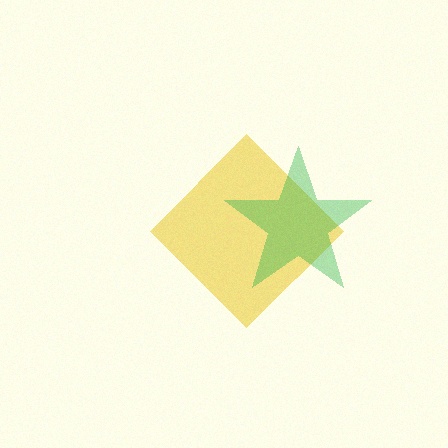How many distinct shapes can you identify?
There are 2 distinct shapes: a yellow diamond, a green star.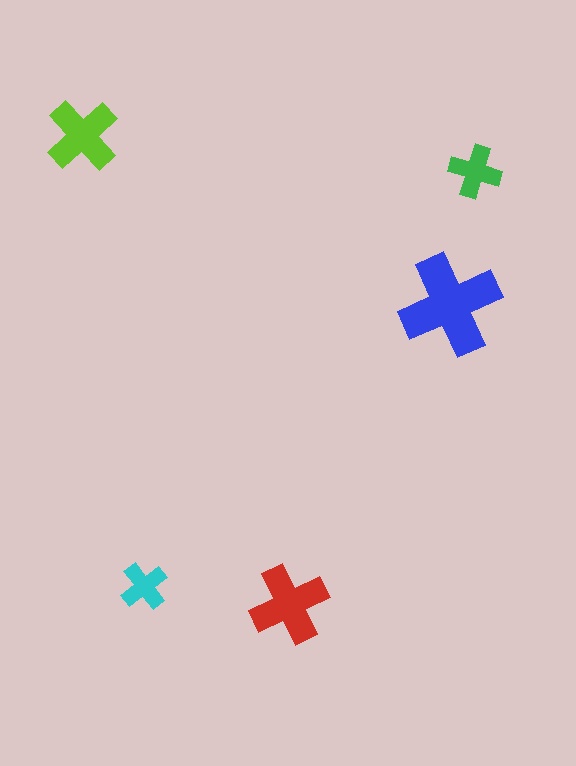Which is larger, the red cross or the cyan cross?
The red one.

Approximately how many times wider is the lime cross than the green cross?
About 1.5 times wider.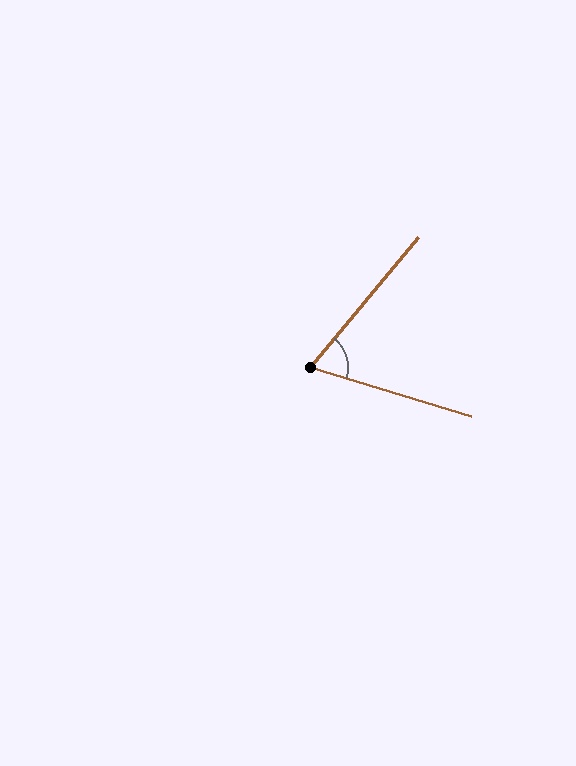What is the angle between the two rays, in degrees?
Approximately 67 degrees.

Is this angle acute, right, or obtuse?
It is acute.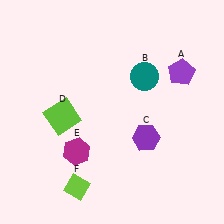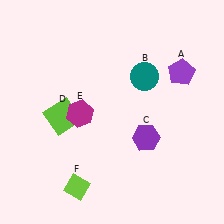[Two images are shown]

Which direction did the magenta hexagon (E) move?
The magenta hexagon (E) moved up.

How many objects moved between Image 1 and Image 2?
1 object moved between the two images.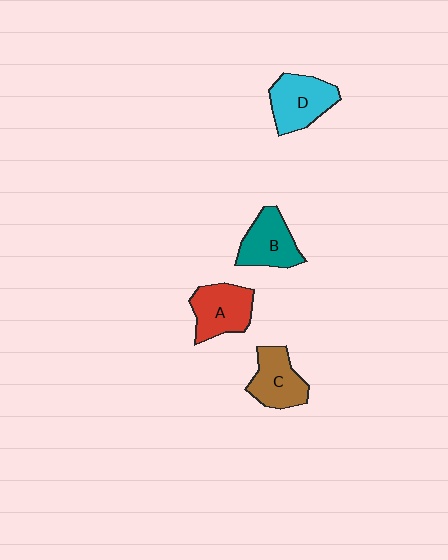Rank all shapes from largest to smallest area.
From largest to smallest: D (cyan), A (red), B (teal), C (brown).